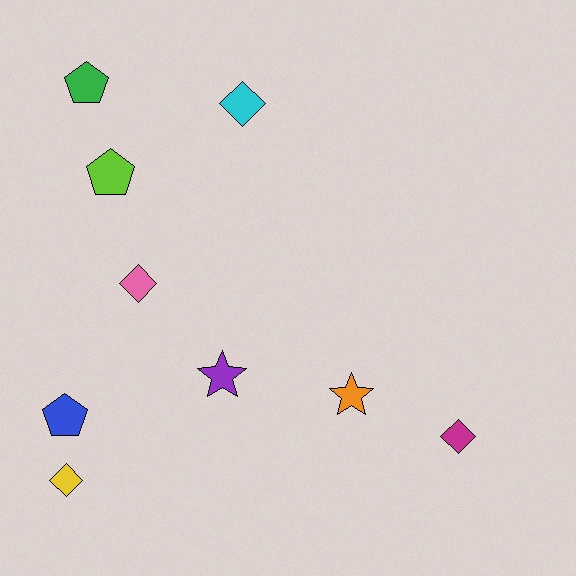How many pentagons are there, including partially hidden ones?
There are 3 pentagons.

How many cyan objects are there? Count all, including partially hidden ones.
There is 1 cyan object.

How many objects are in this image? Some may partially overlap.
There are 9 objects.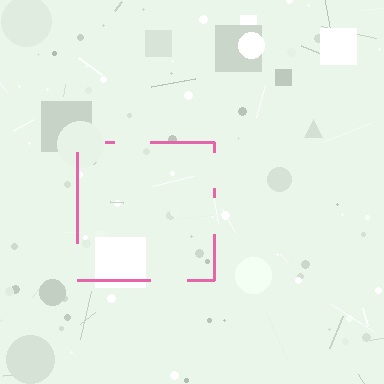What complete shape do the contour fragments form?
The contour fragments form a square.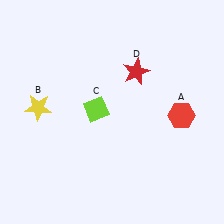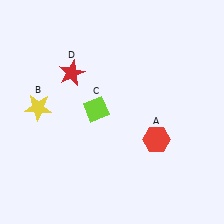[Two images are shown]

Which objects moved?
The objects that moved are: the red hexagon (A), the red star (D).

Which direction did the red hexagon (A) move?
The red hexagon (A) moved left.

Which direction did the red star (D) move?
The red star (D) moved left.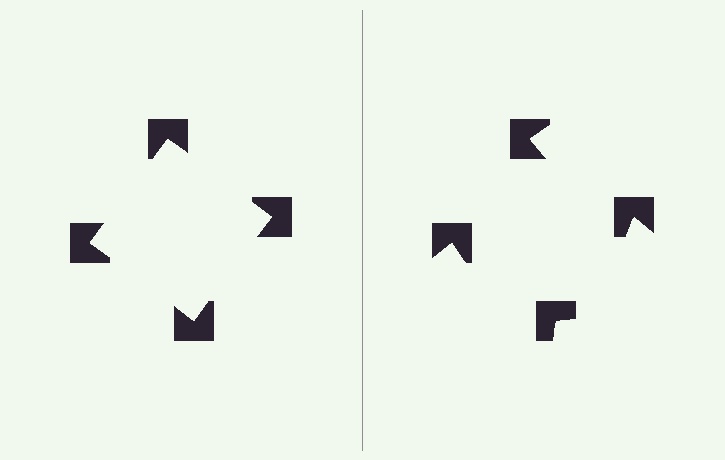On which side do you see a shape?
An illusory square appears on the left side. On the right side the wedge cuts are rotated, so no coherent shape forms.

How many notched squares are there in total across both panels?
8 — 4 on each side.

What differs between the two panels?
The notched squares are positioned identically on both sides; only the wedge orientations differ. On the left they align to a square; on the right they are misaligned.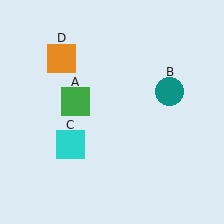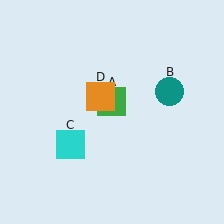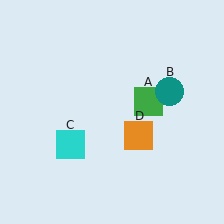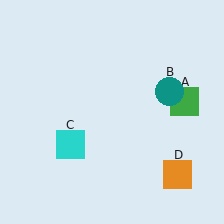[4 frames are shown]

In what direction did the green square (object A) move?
The green square (object A) moved right.